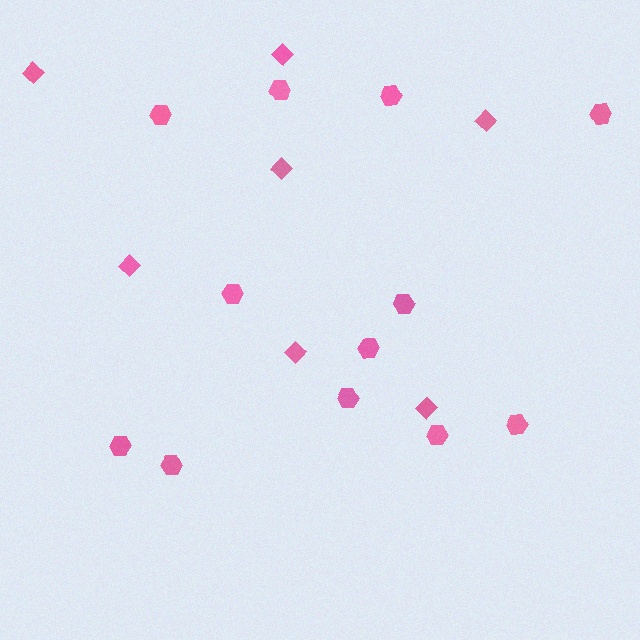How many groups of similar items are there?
There are 2 groups: one group of hexagons (12) and one group of diamonds (7).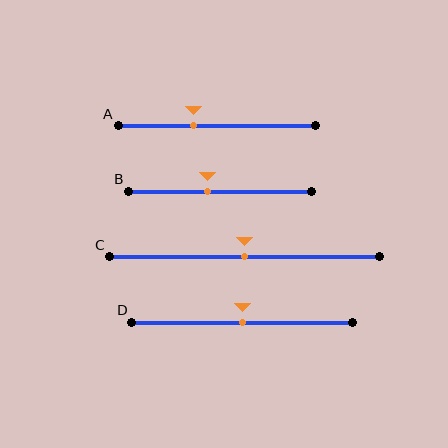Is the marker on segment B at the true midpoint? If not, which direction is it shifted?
No, the marker on segment B is shifted to the left by about 7% of the segment length.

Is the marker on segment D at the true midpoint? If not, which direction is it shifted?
Yes, the marker on segment D is at the true midpoint.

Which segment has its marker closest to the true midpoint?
Segment C has its marker closest to the true midpoint.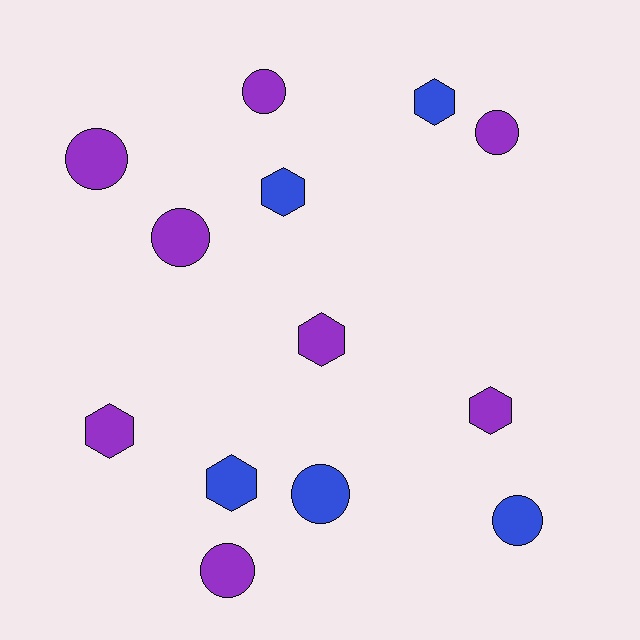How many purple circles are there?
There are 5 purple circles.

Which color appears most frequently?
Purple, with 8 objects.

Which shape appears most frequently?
Circle, with 7 objects.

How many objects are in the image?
There are 13 objects.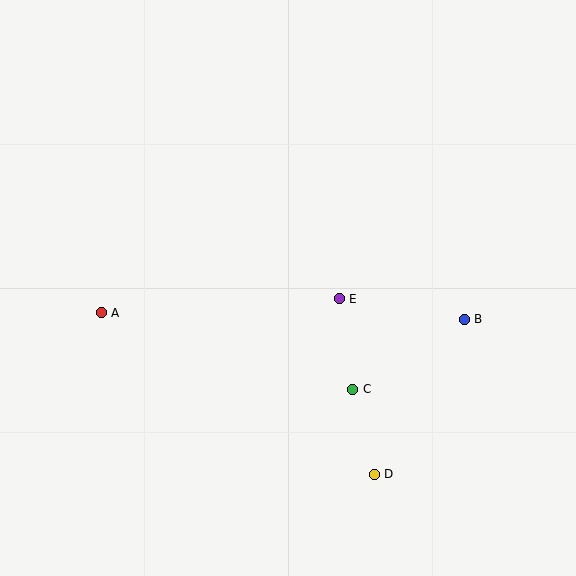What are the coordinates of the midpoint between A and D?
The midpoint between A and D is at (238, 393).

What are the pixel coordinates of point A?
Point A is at (101, 313).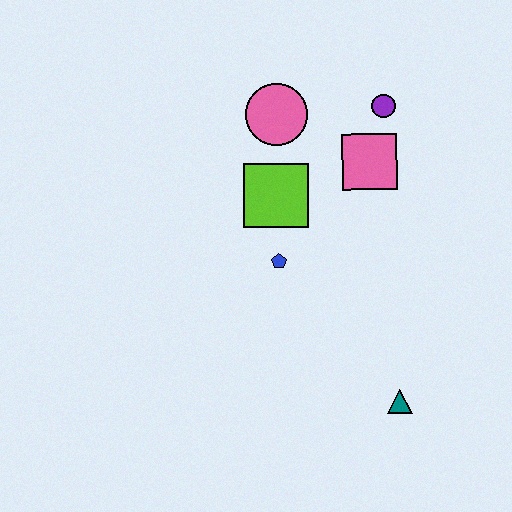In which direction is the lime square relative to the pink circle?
The lime square is below the pink circle.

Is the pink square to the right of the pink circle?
Yes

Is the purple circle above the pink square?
Yes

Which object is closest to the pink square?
The purple circle is closest to the pink square.